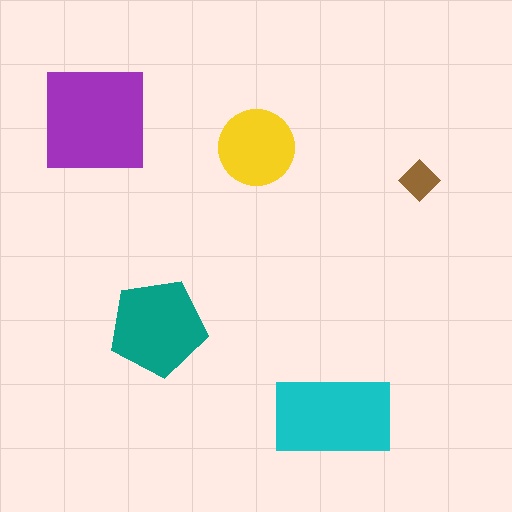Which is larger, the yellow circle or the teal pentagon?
The teal pentagon.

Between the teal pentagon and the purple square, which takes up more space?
The purple square.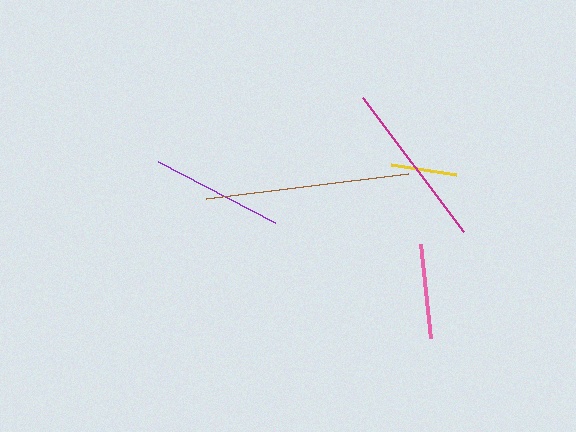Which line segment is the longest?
The brown line is the longest at approximately 204 pixels.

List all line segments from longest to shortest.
From longest to shortest: brown, magenta, purple, pink, yellow.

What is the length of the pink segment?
The pink segment is approximately 95 pixels long.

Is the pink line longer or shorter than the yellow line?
The pink line is longer than the yellow line.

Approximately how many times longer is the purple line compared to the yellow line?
The purple line is approximately 2.0 times the length of the yellow line.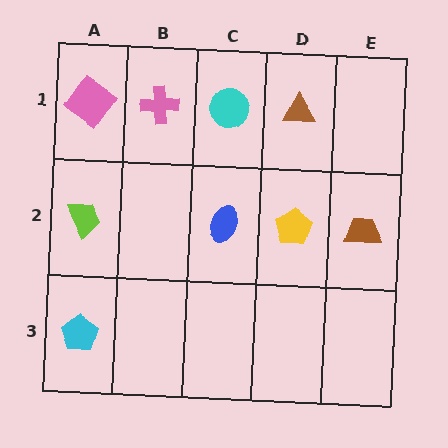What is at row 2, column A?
A lime trapezoid.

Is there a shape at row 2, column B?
No, that cell is empty.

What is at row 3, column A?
A cyan pentagon.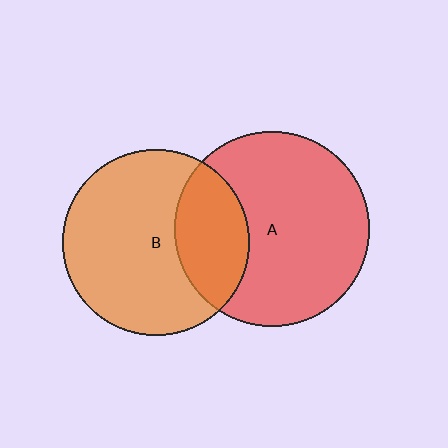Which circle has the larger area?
Circle A (red).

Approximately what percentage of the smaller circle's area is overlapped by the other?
Approximately 30%.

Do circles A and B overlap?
Yes.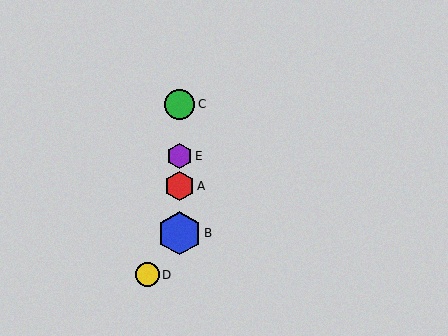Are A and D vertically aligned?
No, A is at x≈180 and D is at x≈147.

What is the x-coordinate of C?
Object C is at x≈180.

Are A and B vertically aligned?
Yes, both are at x≈180.